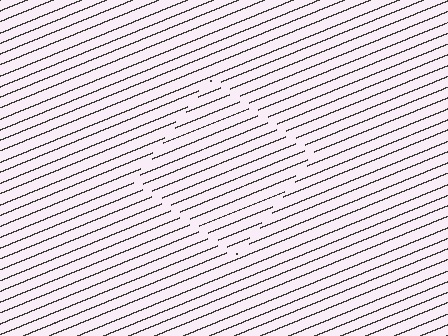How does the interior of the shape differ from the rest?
The interior of the shape contains the same grating, shifted by half a period — the contour is defined by the phase discontinuity where line-ends from the inner and outer gratings abut.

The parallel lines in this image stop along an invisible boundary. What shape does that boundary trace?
An illusory square. The interior of the shape contains the same grating, shifted by half a period — the contour is defined by the phase discontinuity where line-ends from the inner and outer gratings abut.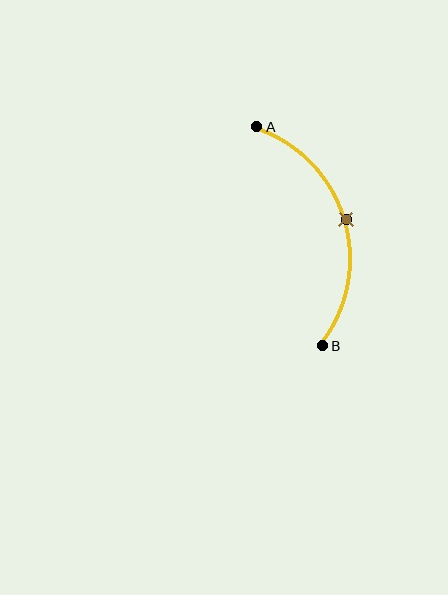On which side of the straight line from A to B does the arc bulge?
The arc bulges to the right of the straight line connecting A and B.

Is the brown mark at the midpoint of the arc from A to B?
Yes. The brown mark lies on the arc at equal arc-length from both A and B — it is the arc midpoint.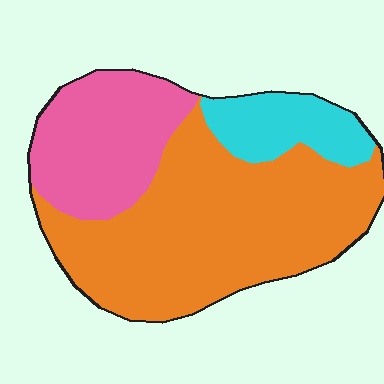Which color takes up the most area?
Orange, at roughly 60%.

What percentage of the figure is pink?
Pink takes up about one quarter (1/4) of the figure.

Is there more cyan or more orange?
Orange.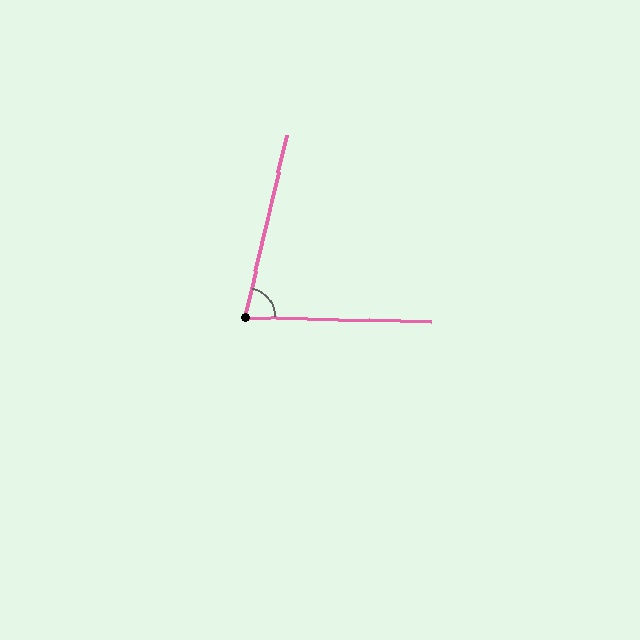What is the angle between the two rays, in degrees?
Approximately 78 degrees.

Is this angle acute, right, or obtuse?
It is acute.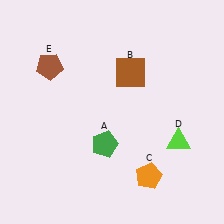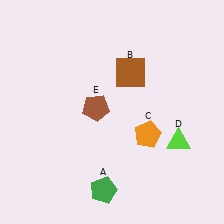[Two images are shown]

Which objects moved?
The objects that moved are: the green pentagon (A), the orange pentagon (C), the brown pentagon (E).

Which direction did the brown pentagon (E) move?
The brown pentagon (E) moved right.